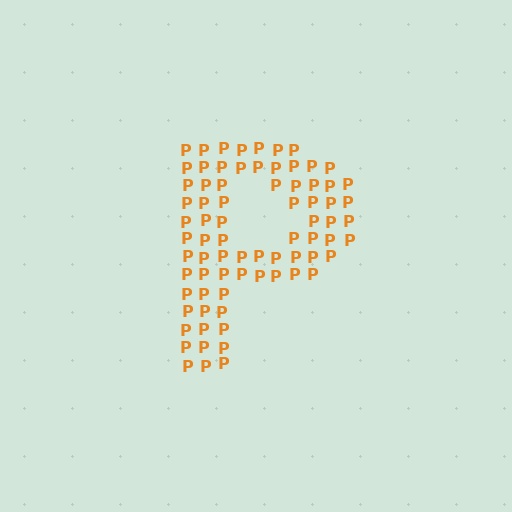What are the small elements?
The small elements are letter P's.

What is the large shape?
The large shape is the letter P.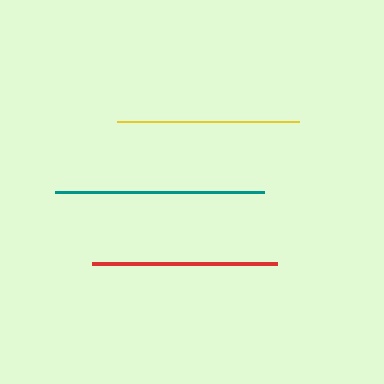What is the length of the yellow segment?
The yellow segment is approximately 182 pixels long.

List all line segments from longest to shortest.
From longest to shortest: teal, red, yellow.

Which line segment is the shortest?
The yellow line is the shortest at approximately 182 pixels.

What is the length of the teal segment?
The teal segment is approximately 209 pixels long.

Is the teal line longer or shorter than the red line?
The teal line is longer than the red line.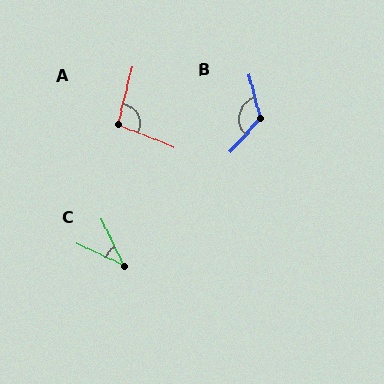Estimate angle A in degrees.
Approximately 98 degrees.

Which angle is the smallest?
C, at approximately 40 degrees.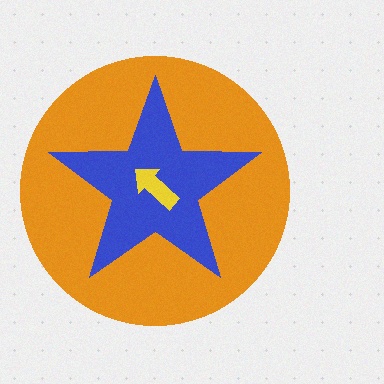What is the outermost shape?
The orange circle.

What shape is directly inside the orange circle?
The blue star.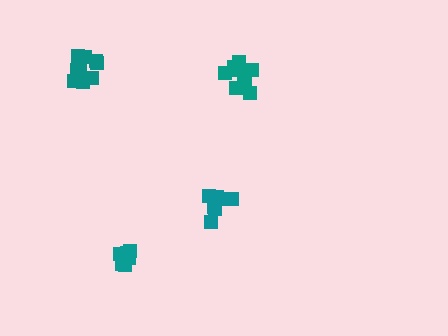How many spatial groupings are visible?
There are 4 spatial groupings.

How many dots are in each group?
Group 1: 6 dots, Group 2: 9 dots, Group 3: 7 dots, Group 4: 10 dots (32 total).